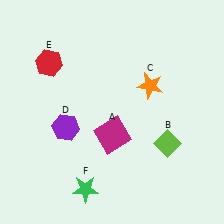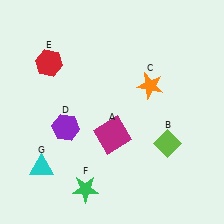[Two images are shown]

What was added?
A cyan triangle (G) was added in Image 2.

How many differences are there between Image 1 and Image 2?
There is 1 difference between the two images.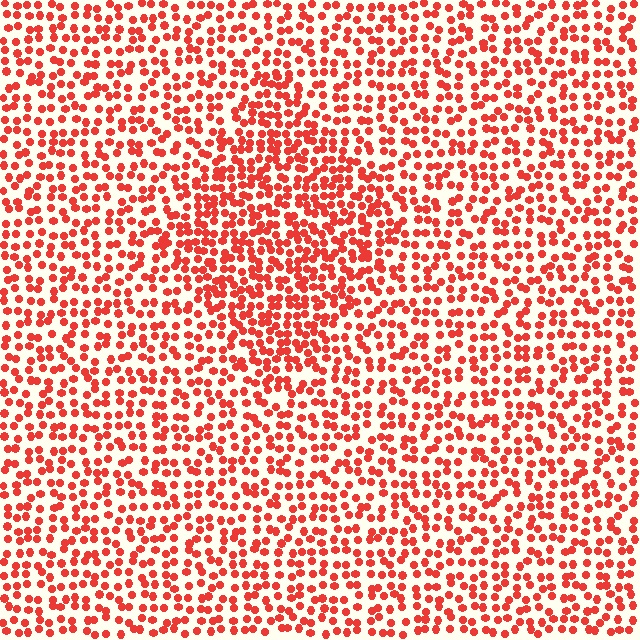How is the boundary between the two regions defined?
The boundary is defined by a change in element density (approximately 1.6x ratio). All elements are the same color, size, and shape.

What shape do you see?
I see a diamond.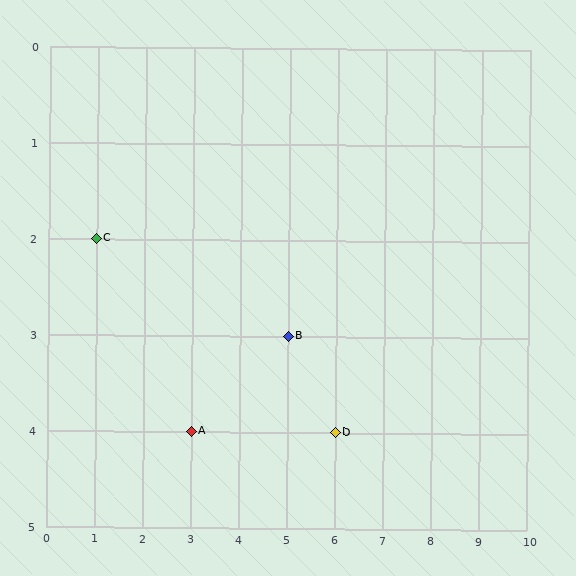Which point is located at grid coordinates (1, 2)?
Point C is at (1, 2).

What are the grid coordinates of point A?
Point A is at grid coordinates (3, 4).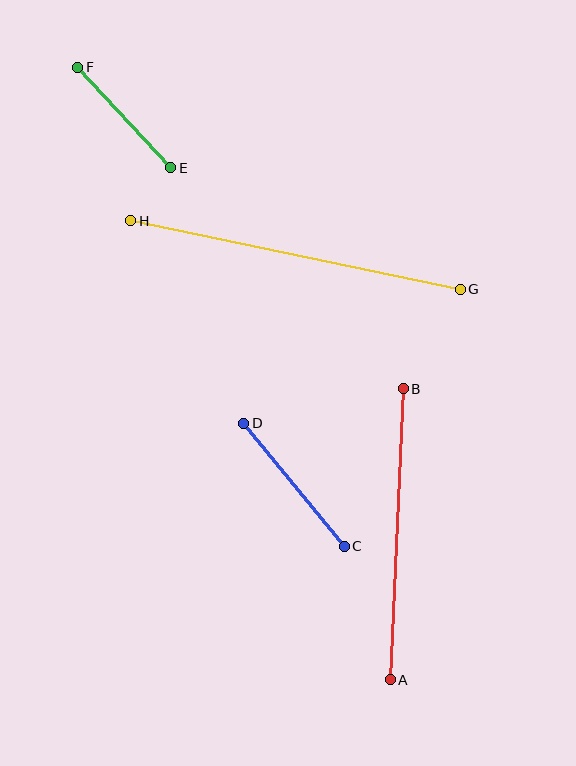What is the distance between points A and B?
The distance is approximately 291 pixels.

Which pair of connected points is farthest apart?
Points G and H are farthest apart.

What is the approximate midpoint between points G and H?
The midpoint is at approximately (295, 255) pixels.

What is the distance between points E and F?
The distance is approximately 137 pixels.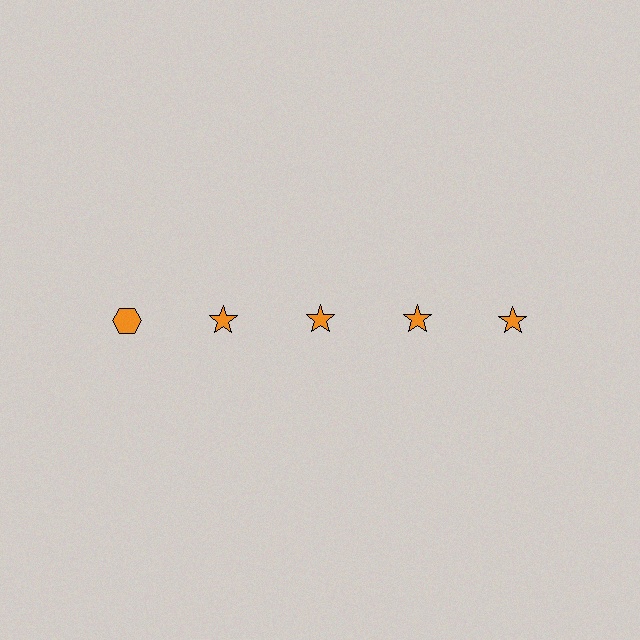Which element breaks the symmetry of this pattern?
The orange hexagon in the top row, leftmost column breaks the symmetry. All other shapes are orange stars.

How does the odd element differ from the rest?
It has a different shape: hexagon instead of star.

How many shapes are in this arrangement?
There are 5 shapes arranged in a grid pattern.